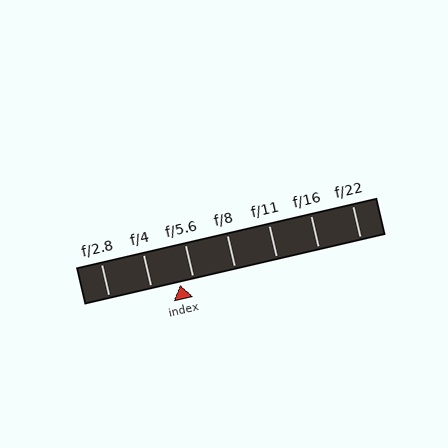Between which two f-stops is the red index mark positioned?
The index mark is between f/4 and f/5.6.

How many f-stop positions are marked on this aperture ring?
There are 7 f-stop positions marked.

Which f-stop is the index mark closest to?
The index mark is closest to f/5.6.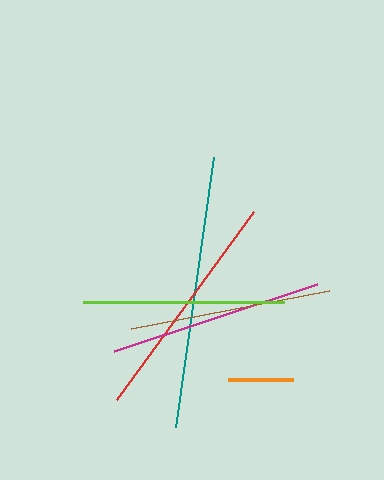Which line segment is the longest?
The teal line is the longest at approximately 272 pixels.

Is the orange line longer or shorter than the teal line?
The teal line is longer than the orange line.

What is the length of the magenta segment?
The magenta segment is approximately 214 pixels long.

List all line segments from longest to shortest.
From longest to shortest: teal, red, magenta, brown, lime, orange.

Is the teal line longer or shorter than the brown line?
The teal line is longer than the brown line.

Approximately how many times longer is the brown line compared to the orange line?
The brown line is approximately 3.1 times the length of the orange line.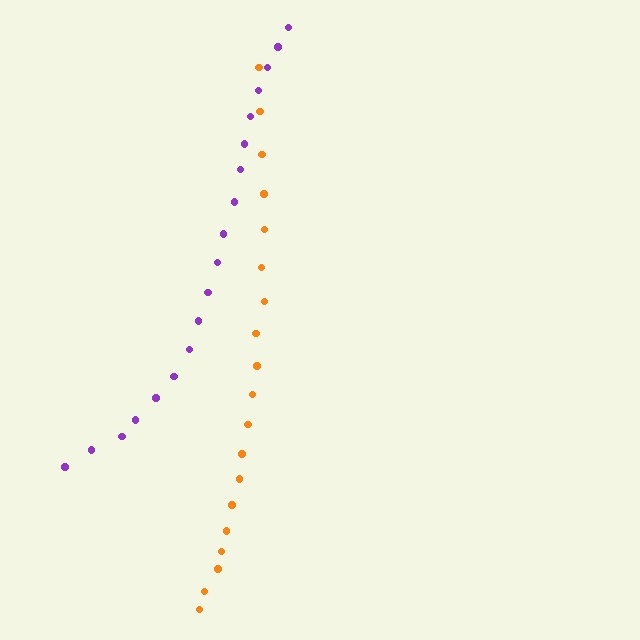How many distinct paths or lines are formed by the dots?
There are 2 distinct paths.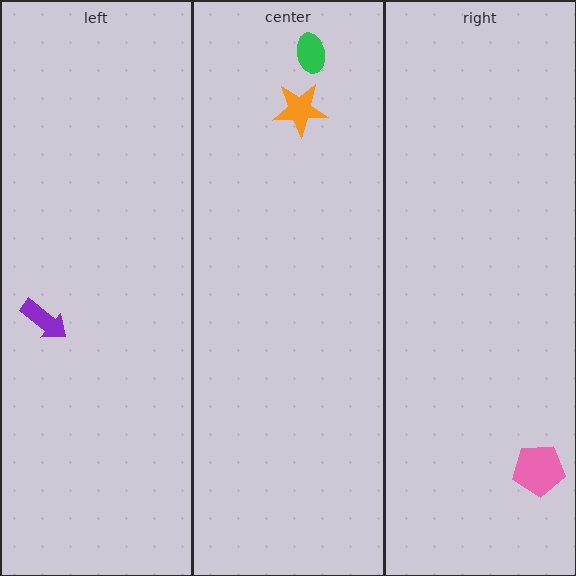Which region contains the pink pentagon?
The right region.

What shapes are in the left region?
The purple arrow.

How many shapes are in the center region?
2.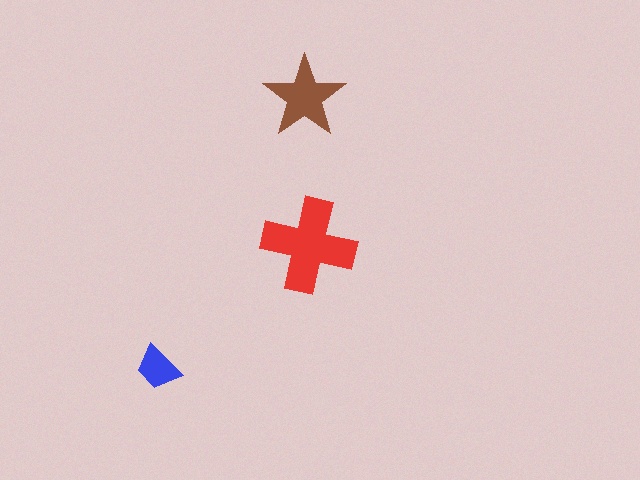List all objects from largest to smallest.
The red cross, the brown star, the blue trapezoid.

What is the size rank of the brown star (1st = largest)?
2nd.